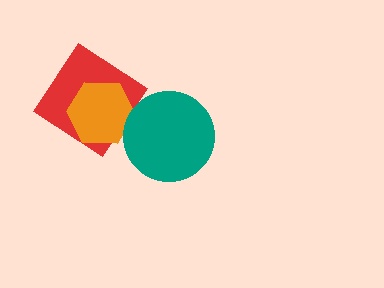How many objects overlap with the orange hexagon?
2 objects overlap with the orange hexagon.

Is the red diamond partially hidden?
Yes, it is partially covered by another shape.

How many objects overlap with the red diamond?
1 object overlaps with the red diamond.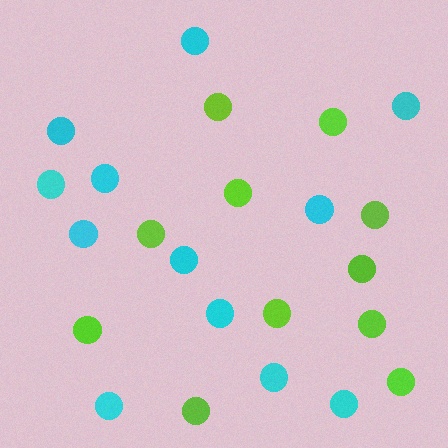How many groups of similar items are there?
There are 2 groups: one group of cyan circles (12) and one group of lime circles (11).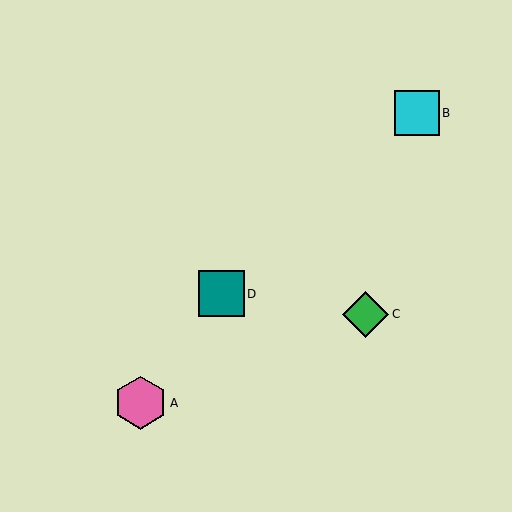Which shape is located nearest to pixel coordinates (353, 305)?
The green diamond (labeled C) at (366, 314) is nearest to that location.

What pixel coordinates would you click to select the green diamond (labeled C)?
Click at (366, 314) to select the green diamond C.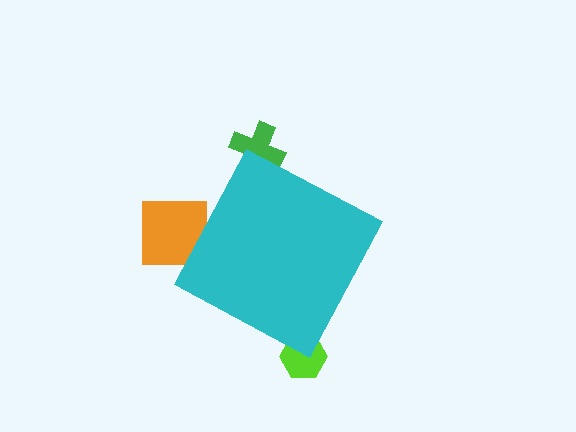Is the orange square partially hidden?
Yes, the orange square is partially hidden behind the cyan diamond.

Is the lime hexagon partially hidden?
Yes, the lime hexagon is partially hidden behind the cyan diamond.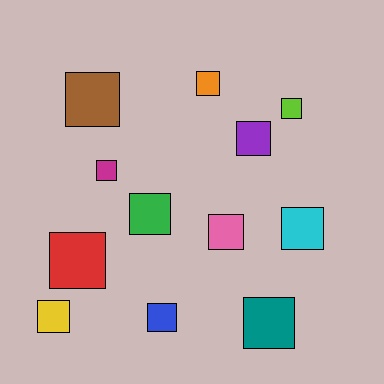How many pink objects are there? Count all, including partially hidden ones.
There is 1 pink object.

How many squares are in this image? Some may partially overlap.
There are 12 squares.